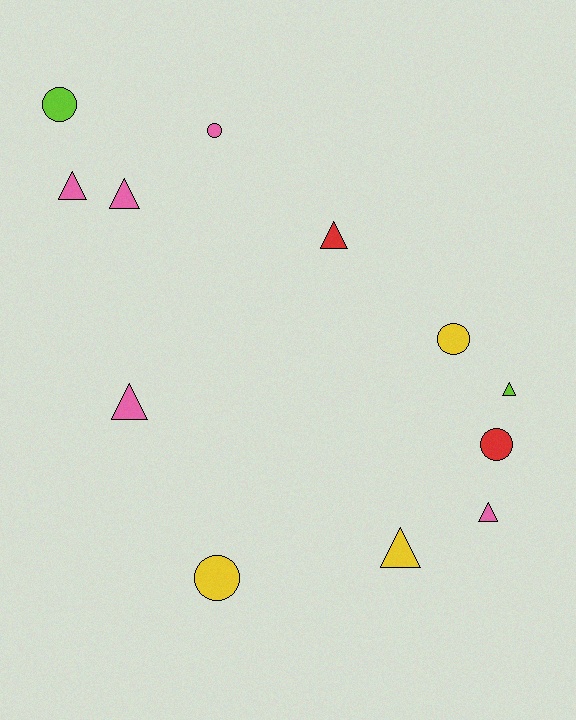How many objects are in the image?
There are 12 objects.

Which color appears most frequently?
Pink, with 5 objects.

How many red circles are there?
There is 1 red circle.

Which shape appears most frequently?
Triangle, with 7 objects.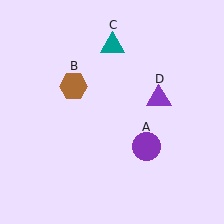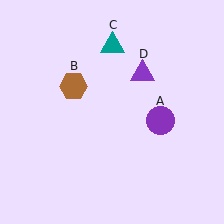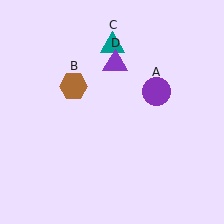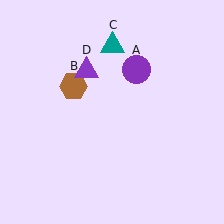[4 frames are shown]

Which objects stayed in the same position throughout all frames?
Brown hexagon (object B) and teal triangle (object C) remained stationary.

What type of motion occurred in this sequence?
The purple circle (object A), purple triangle (object D) rotated counterclockwise around the center of the scene.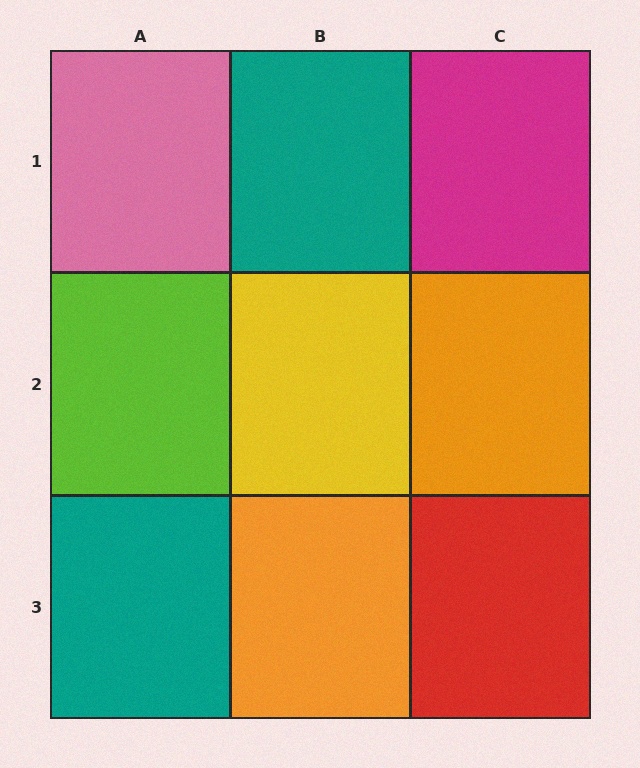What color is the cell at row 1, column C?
Magenta.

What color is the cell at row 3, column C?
Red.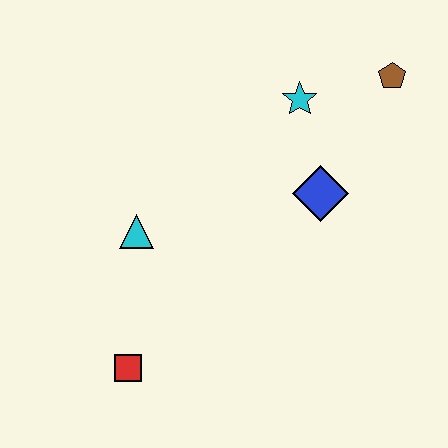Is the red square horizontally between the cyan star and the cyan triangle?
No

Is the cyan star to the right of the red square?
Yes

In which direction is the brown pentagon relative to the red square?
The brown pentagon is above the red square.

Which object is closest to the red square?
The cyan triangle is closest to the red square.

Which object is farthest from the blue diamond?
The red square is farthest from the blue diamond.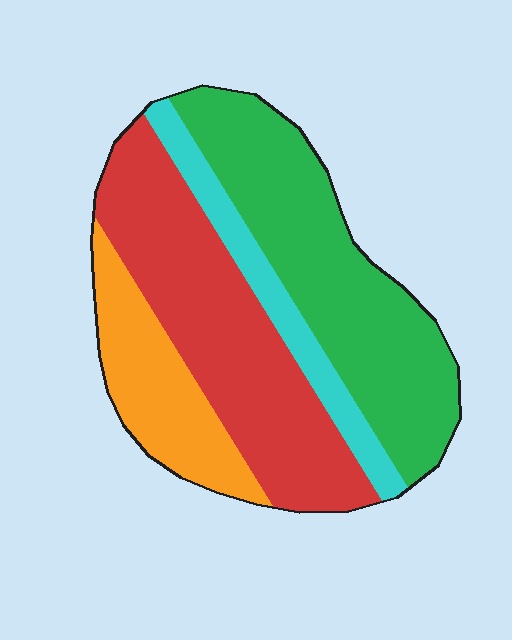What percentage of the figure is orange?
Orange takes up less than a sixth of the figure.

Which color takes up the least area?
Cyan, at roughly 10%.